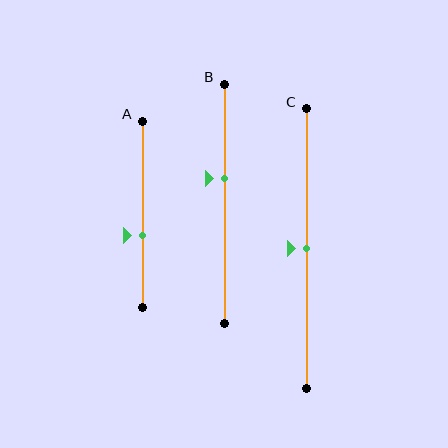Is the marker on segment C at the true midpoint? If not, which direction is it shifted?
Yes, the marker on segment C is at the true midpoint.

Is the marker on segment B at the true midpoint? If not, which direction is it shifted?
No, the marker on segment B is shifted upward by about 11% of the segment length.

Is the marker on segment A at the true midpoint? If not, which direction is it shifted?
No, the marker on segment A is shifted downward by about 11% of the segment length.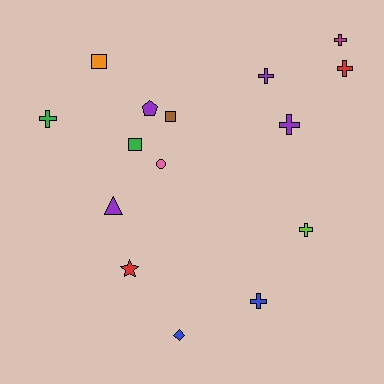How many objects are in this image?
There are 15 objects.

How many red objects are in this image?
There are 2 red objects.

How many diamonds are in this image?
There is 1 diamond.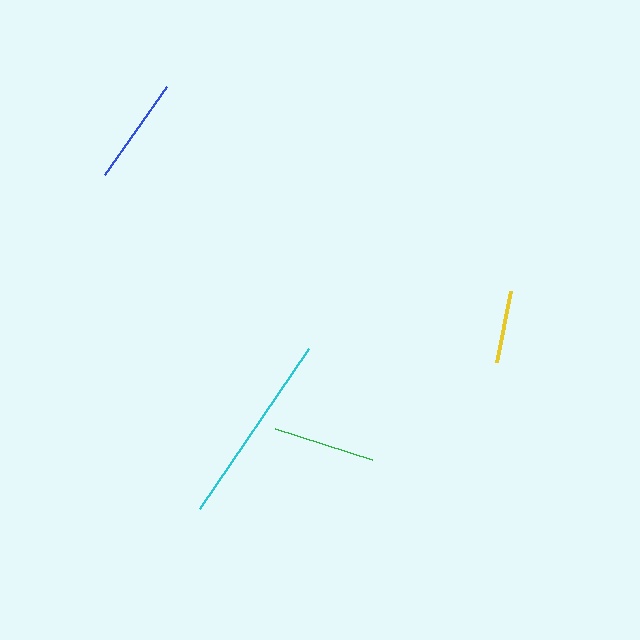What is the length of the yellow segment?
The yellow segment is approximately 72 pixels long.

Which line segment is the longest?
The cyan line is the longest at approximately 194 pixels.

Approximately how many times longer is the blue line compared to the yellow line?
The blue line is approximately 1.5 times the length of the yellow line.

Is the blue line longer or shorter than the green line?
The blue line is longer than the green line.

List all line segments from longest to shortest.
From longest to shortest: cyan, blue, green, yellow.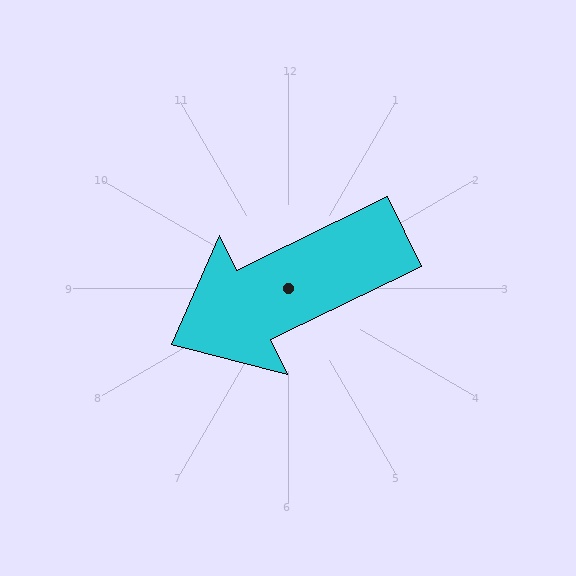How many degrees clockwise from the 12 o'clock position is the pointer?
Approximately 244 degrees.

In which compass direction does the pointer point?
Southwest.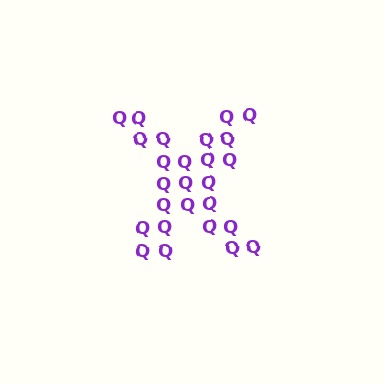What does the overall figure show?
The overall figure shows the letter X.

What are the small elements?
The small elements are letter Q's.